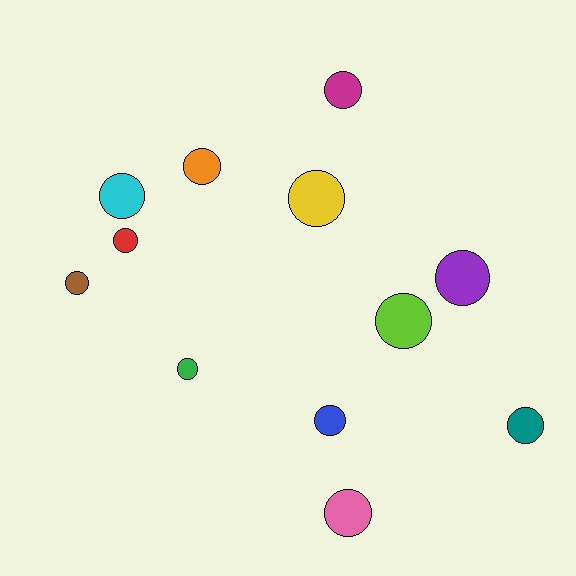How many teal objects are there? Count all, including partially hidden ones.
There is 1 teal object.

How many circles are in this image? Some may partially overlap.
There are 12 circles.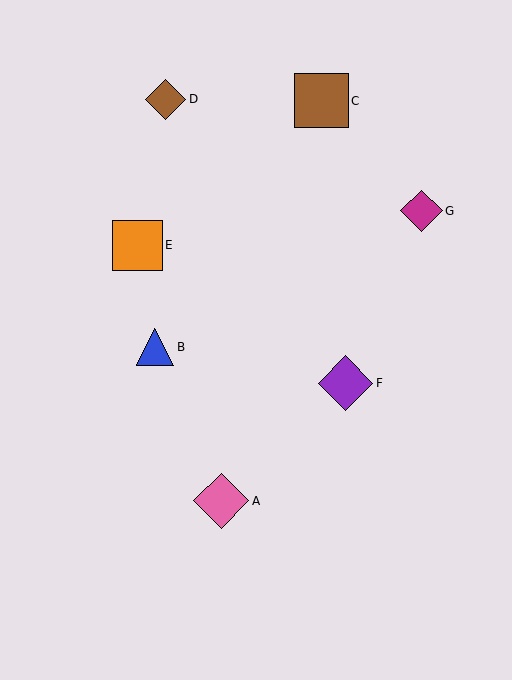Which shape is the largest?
The pink diamond (labeled A) is the largest.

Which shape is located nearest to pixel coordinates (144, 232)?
The orange square (labeled E) at (137, 245) is nearest to that location.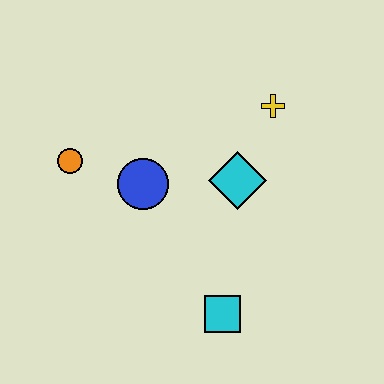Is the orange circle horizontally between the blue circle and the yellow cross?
No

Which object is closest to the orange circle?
The blue circle is closest to the orange circle.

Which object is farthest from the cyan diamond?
The orange circle is farthest from the cyan diamond.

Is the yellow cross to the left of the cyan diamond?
No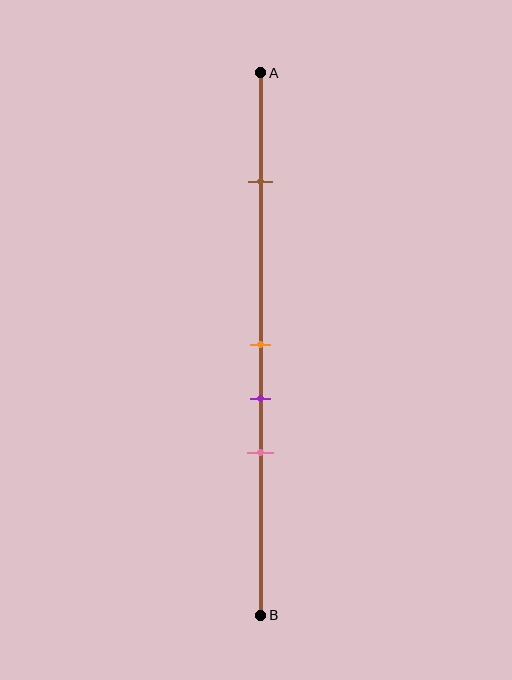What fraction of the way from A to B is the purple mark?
The purple mark is approximately 60% (0.6) of the way from A to B.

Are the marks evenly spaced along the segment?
No, the marks are not evenly spaced.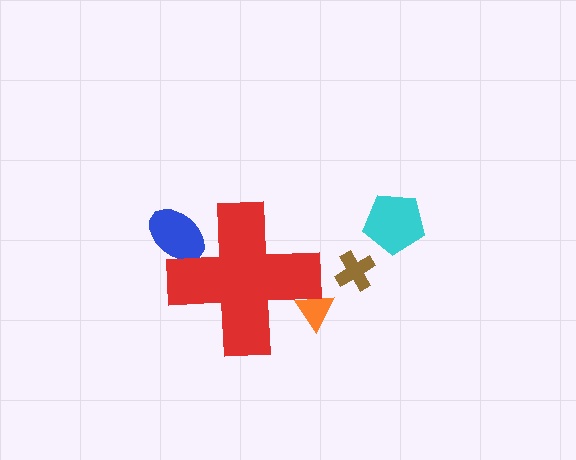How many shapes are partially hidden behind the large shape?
2 shapes are partially hidden.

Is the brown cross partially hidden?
No, the brown cross is fully visible.